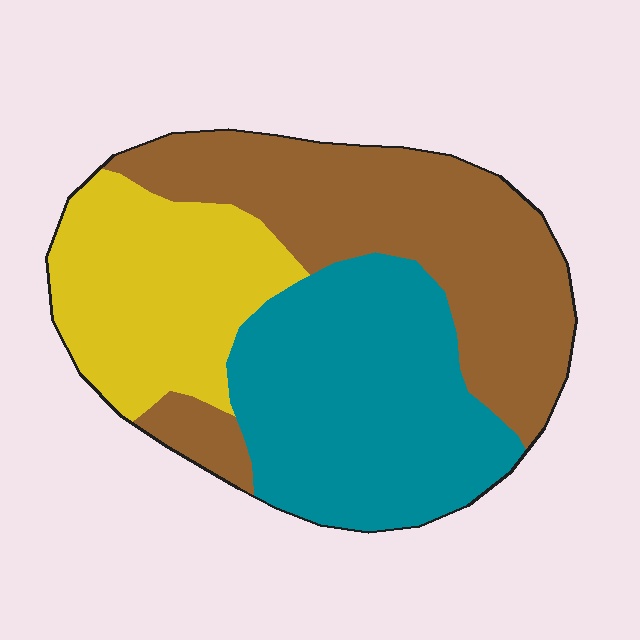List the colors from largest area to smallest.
From largest to smallest: brown, teal, yellow.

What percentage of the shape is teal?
Teal takes up about three eighths (3/8) of the shape.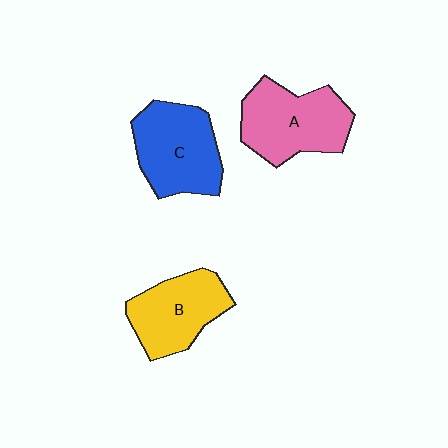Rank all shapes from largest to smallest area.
From largest to smallest: A (pink), C (blue), B (yellow).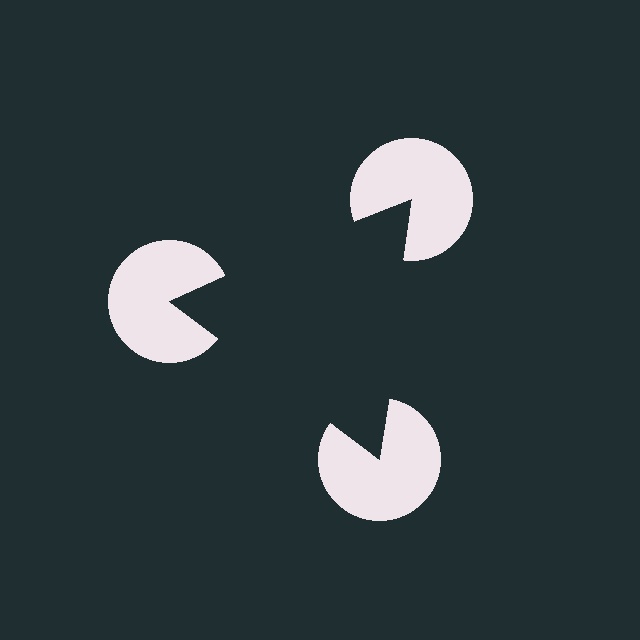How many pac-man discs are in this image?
There are 3 — one at each vertex of the illusory triangle.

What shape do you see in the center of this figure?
An illusory triangle — its edges are inferred from the aligned wedge cuts in the pac-man discs, not physically drawn.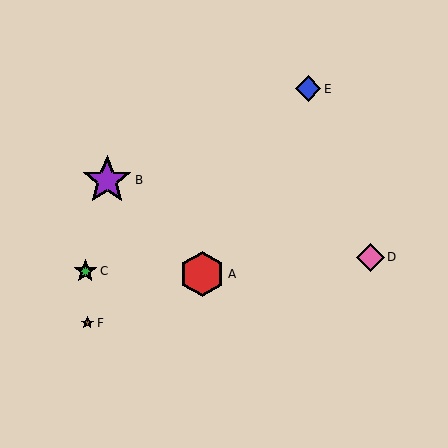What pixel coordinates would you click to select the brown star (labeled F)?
Click at (87, 323) to select the brown star F.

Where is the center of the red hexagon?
The center of the red hexagon is at (202, 274).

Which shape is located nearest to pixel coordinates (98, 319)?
The brown star (labeled F) at (87, 323) is nearest to that location.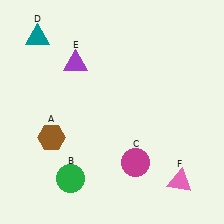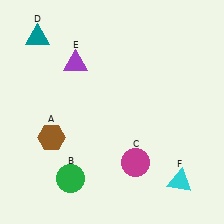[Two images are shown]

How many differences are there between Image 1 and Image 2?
There is 1 difference between the two images.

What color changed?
The triangle (F) changed from pink in Image 1 to cyan in Image 2.